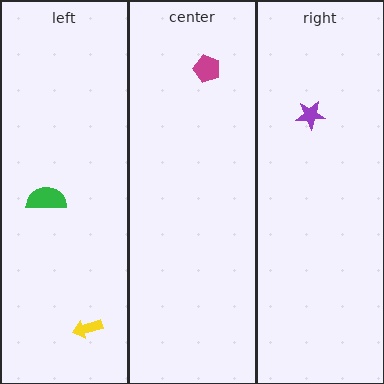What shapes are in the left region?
The yellow arrow, the green semicircle.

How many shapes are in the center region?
1.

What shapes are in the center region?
The magenta pentagon.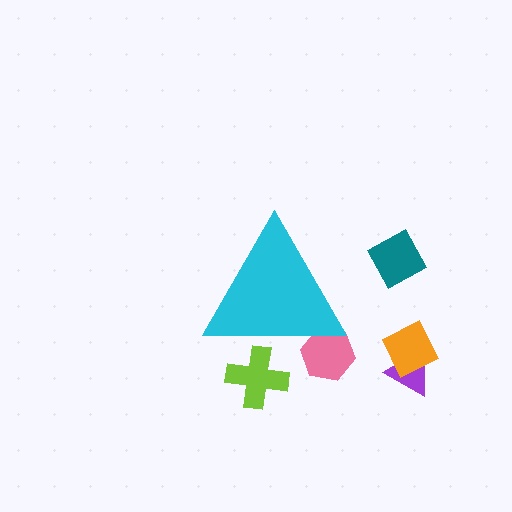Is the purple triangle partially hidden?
No, the purple triangle is fully visible.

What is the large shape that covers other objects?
A cyan triangle.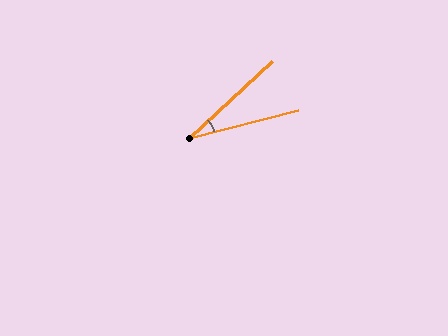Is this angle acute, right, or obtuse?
It is acute.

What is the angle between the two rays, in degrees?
Approximately 28 degrees.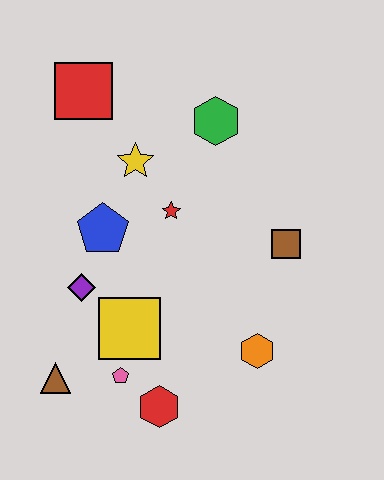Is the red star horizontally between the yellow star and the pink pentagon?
No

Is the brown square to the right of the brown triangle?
Yes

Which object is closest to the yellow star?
The red star is closest to the yellow star.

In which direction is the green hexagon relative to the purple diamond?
The green hexagon is above the purple diamond.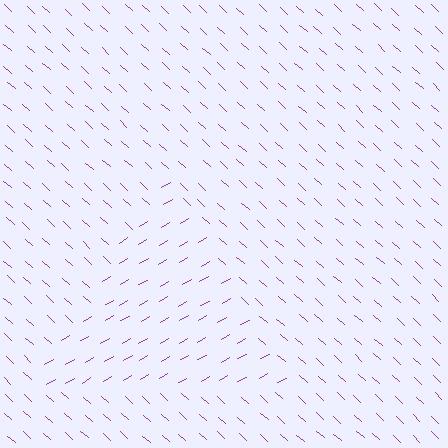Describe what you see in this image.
The image is filled with small purple line segments. A triangle region in the image has lines oriented differently from the surrounding lines, creating a visible texture boundary.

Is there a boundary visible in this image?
Yes, there is a texture boundary formed by a change in line orientation.